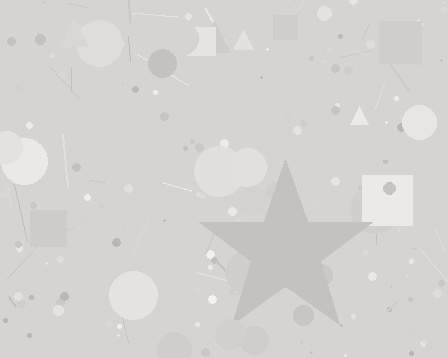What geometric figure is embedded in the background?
A star is embedded in the background.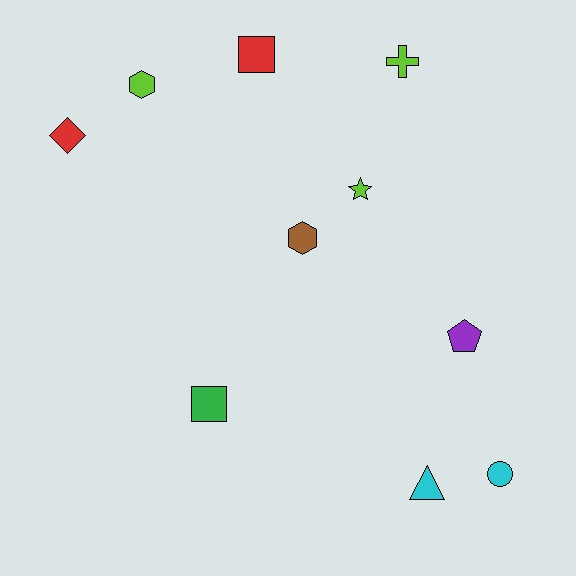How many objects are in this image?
There are 10 objects.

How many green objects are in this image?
There is 1 green object.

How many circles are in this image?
There is 1 circle.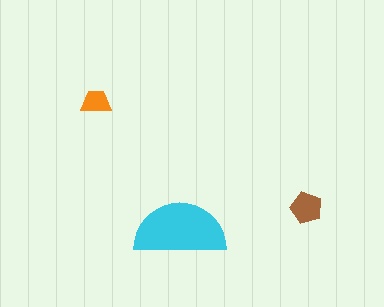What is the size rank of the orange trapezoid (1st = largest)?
3rd.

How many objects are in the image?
There are 3 objects in the image.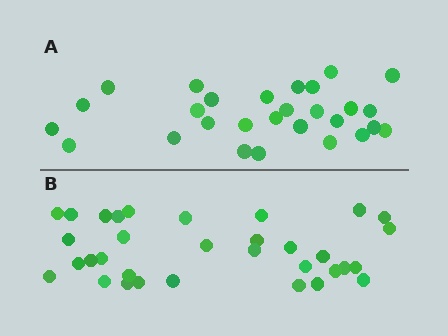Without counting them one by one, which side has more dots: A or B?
Region B (the bottom region) has more dots.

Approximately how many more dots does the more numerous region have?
Region B has about 5 more dots than region A.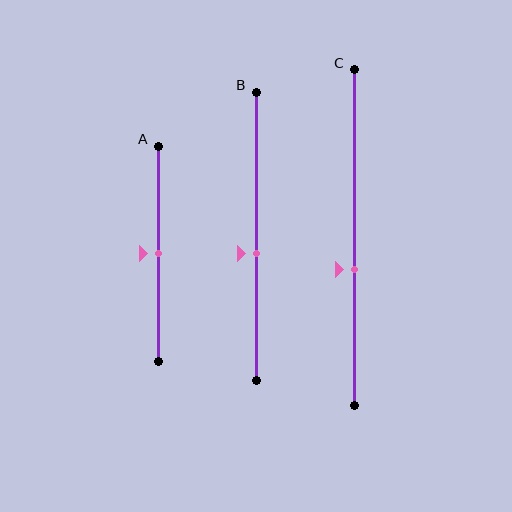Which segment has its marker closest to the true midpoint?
Segment A has its marker closest to the true midpoint.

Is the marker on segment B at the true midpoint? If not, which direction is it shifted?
No, the marker on segment B is shifted downward by about 6% of the segment length.